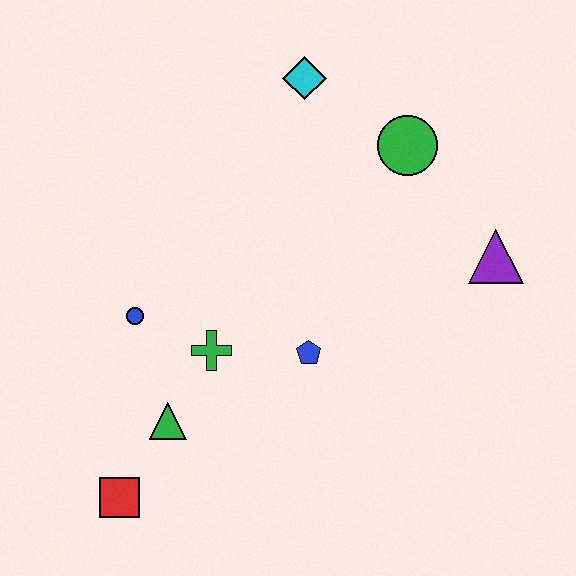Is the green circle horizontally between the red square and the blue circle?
No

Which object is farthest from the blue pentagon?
The cyan diamond is farthest from the blue pentagon.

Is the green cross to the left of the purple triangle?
Yes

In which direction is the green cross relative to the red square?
The green cross is above the red square.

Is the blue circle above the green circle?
No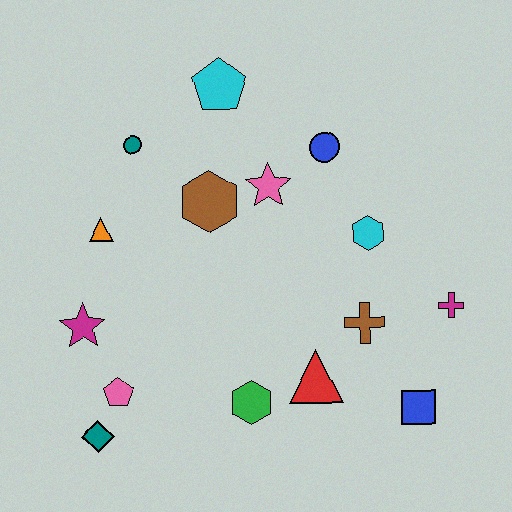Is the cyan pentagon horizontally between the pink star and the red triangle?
No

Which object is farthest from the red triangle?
The cyan pentagon is farthest from the red triangle.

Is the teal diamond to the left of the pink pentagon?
Yes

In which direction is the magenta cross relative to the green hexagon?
The magenta cross is to the right of the green hexagon.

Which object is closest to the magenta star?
The pink pentagon is closest to the magenta star.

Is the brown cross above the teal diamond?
Yes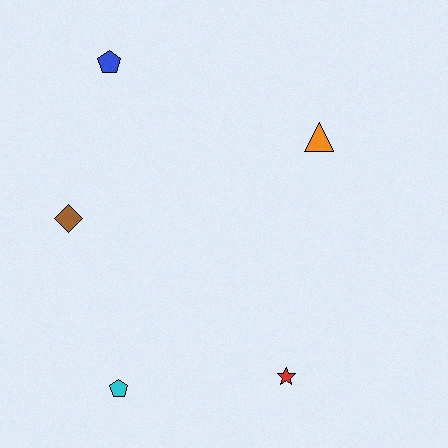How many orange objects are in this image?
There is 1 orange object.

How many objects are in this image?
There are 5 objects.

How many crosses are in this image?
There are no crosses.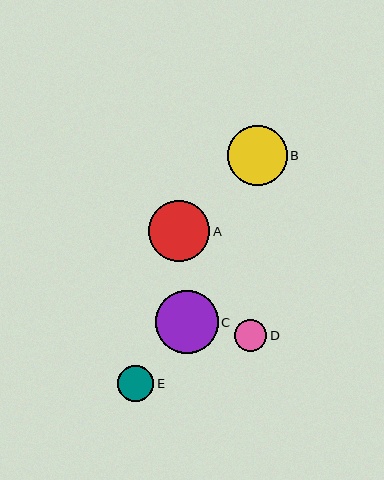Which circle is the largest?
Circle C is the largest with a size of approximately 63 pixels.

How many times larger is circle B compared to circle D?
Circle B is approximately 1.9 times the size of circle D.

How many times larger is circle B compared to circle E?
Circle B is approximately 1.7 times the size of circle E.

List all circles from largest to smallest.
From largest to smallest: C, A, B, E, D.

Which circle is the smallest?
Circle D is the smallest with a size of approximately 32 pixels.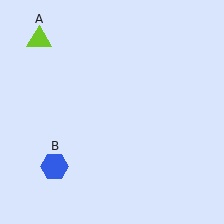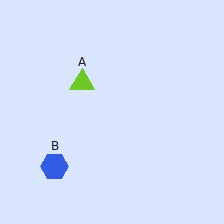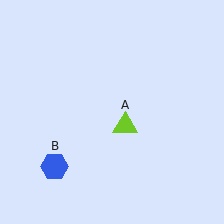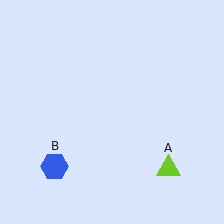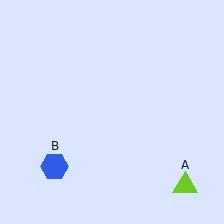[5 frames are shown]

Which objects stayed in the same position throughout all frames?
Blue hexagon (object B) remained stationary.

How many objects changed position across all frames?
1 object changed position: lime triangle (object A).